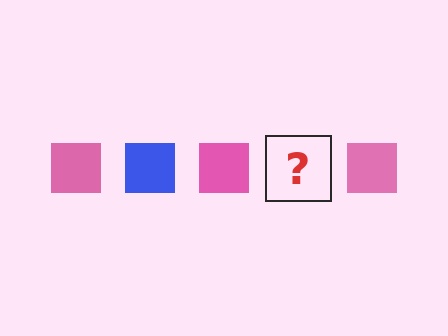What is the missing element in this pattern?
The missing element is a blue square.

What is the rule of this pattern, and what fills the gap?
The rule is that the pattern cycles through pink, blue squares. The gap should be filled with a blue square.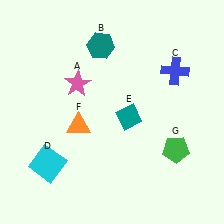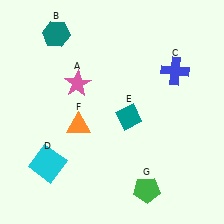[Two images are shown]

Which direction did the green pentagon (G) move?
The green pentagon (G) moved down.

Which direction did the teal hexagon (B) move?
The teal hexagon (B) moved left.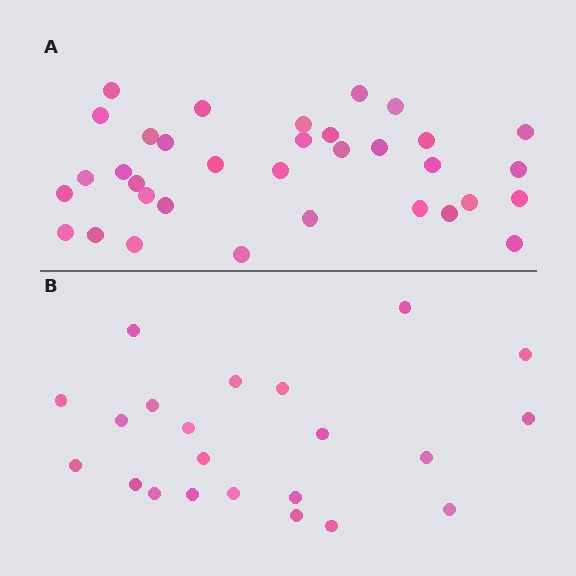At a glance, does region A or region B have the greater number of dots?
Region A (the top region) has more dots.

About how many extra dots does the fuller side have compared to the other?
Region A has roughly 12 or so more dots than region B.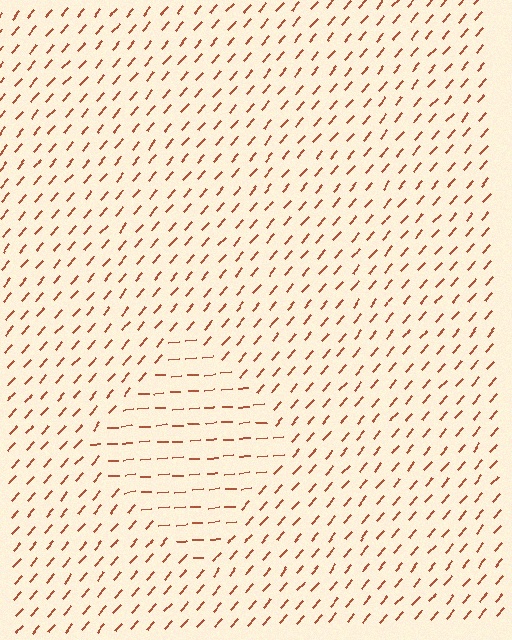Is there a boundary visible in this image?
Yes, there is a texture boundary formed by a change in line orientation.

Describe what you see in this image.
The image is filled with small brown line segments. A diamond region in the image has lines oriented differently from the surrounding lines, creating a visible texture boundary.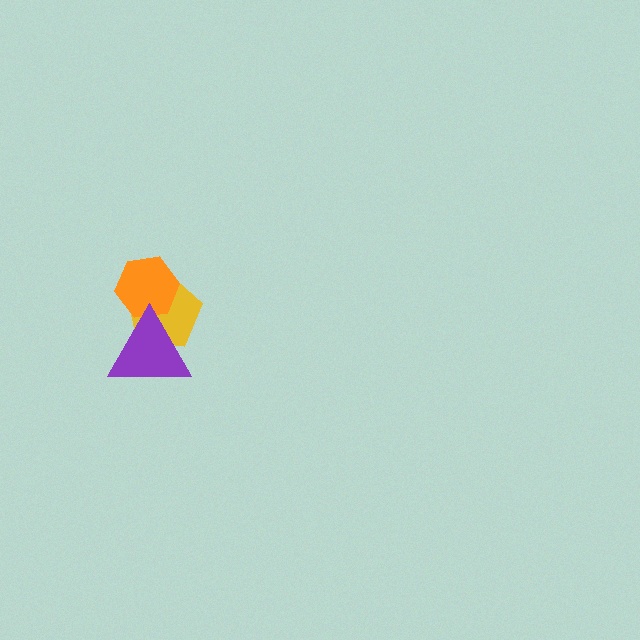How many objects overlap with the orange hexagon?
2 objects overlap with the orange hexagon.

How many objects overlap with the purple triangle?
2 objects overlap with the purple triangle.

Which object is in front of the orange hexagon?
The purple triangle is in front of the orange hexagon.